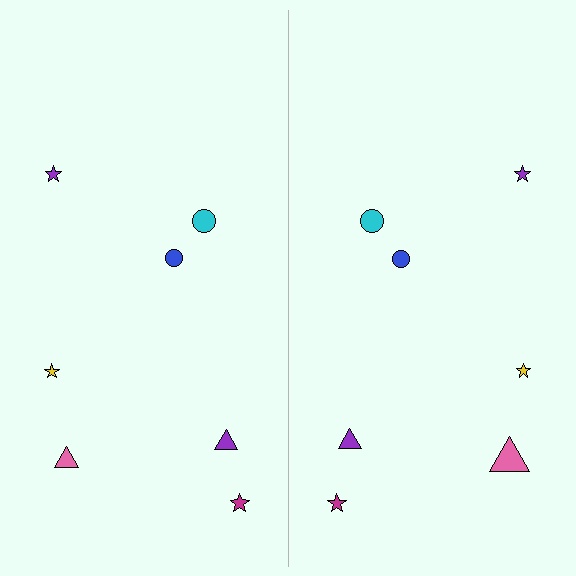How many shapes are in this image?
There are 14 shapes in this image.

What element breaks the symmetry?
The pink triangle on the right side has a different size than its mirror counterpart.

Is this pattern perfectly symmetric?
No, the pattern is not perfectly symmetric. The pink triangle on the right side has a different size than its mirror counterpart.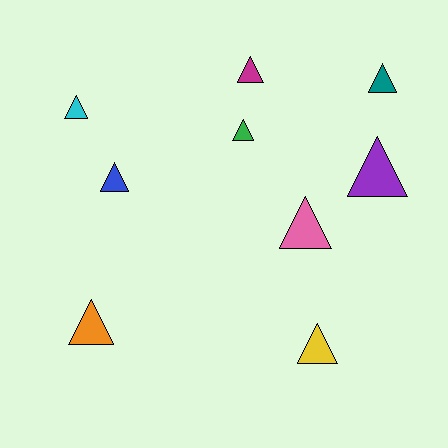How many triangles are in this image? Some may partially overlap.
There are 9 triangles.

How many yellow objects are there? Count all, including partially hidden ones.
There is 1 yellow object.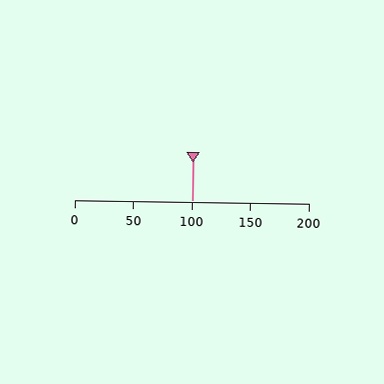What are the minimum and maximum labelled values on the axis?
The axis runs from 0 to 200.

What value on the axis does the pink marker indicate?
The marker indicates approximately 100.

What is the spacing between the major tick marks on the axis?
The major ticks are spaced 50 apart.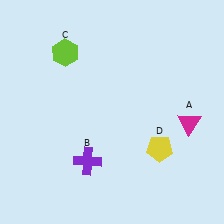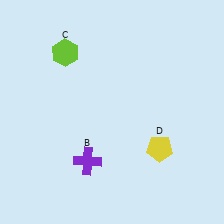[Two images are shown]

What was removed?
The magenta triangle (A) was removed in Image 2.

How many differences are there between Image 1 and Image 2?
There is 1 difference between the two images.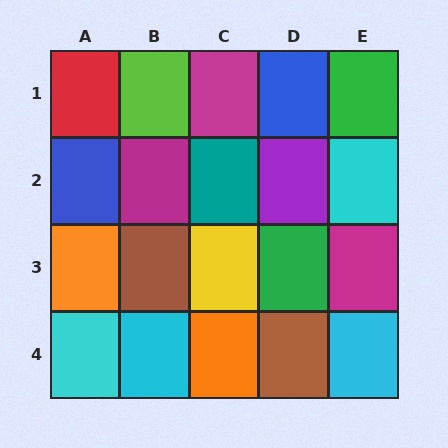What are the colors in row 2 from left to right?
Blue, magenta, teal, purple, cyan.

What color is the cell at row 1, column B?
Lime.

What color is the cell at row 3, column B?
Brown.